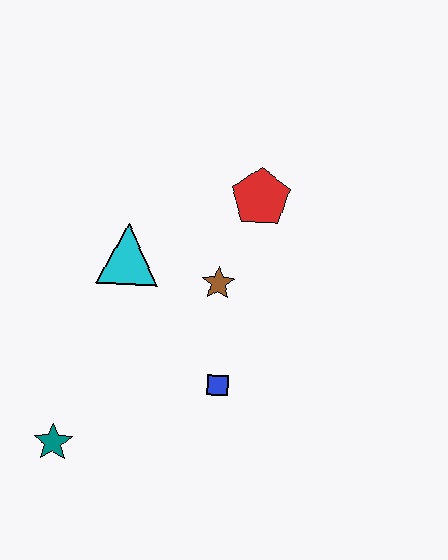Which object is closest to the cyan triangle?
The brown star is closest to the cyan triangle.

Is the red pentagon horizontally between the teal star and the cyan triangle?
No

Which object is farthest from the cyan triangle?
The teal star is farthest from the cyan triangle.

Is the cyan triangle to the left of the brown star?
Yes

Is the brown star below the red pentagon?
Yes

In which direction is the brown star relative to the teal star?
The brown star is above the teal star.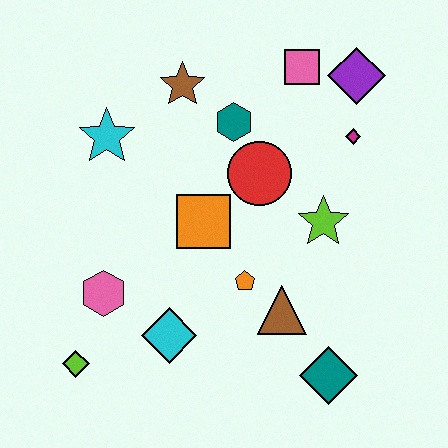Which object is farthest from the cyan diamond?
The purple diamond is farthest from the cyan diamond.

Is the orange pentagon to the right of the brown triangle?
No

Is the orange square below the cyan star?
Yes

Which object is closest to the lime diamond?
The pink hexagon is closest to the lime diamond.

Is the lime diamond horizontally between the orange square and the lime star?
No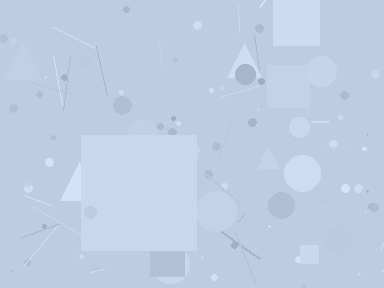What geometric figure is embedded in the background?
A square is embedded in the background.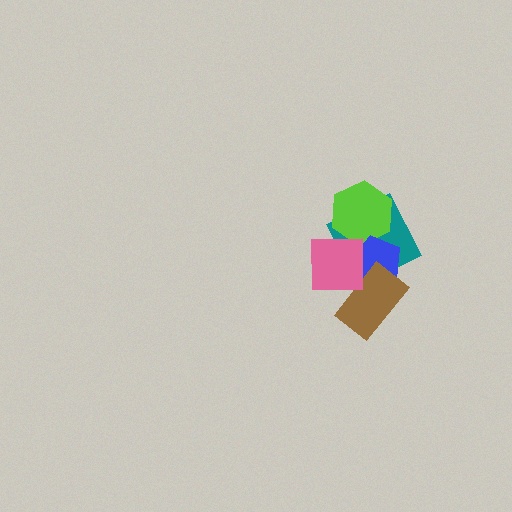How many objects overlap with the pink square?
4 objects overlap with the pink square.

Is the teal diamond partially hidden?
Yes, it is partially covered by another shape.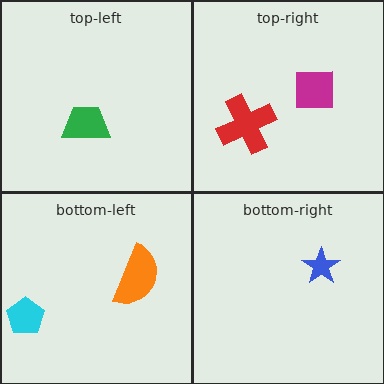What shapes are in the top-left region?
The green trapezoid.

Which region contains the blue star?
The bottom-right region.